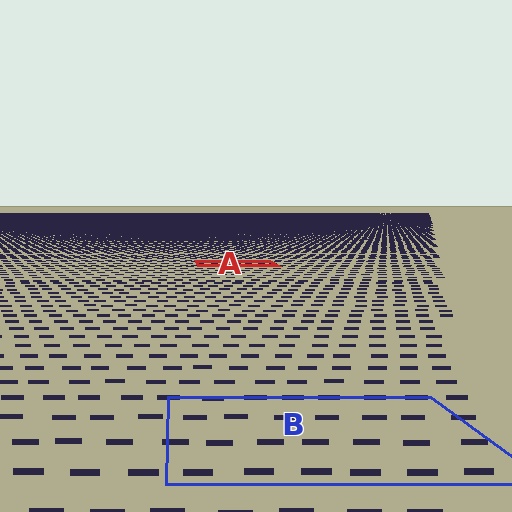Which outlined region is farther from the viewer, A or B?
Region A is farther from the viewer — the texture elements inside it appear smaller and more densely packed.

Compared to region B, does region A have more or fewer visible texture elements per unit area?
Region A has more texture elements per unit area — they are packed more densely because it is farther away.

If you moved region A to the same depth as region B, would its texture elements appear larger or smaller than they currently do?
They would appear larger. At a closer depth, the same texture elements are projected at a bigger on-screen size.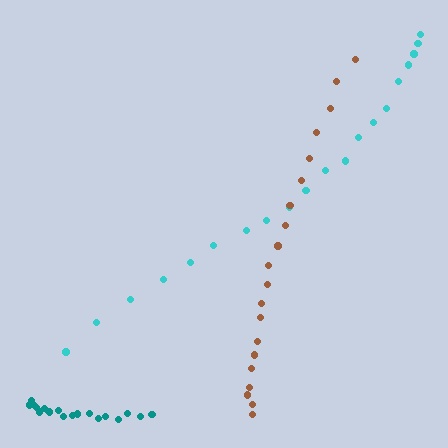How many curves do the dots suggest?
There are 3 distinct paths.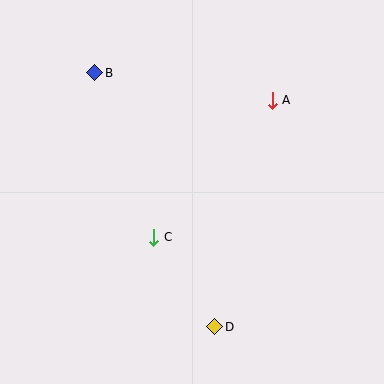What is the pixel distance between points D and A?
The distance between D and A is 233 pixels.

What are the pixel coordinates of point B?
Point B is at (95, 73).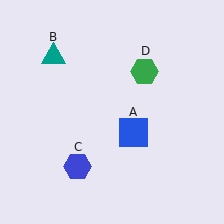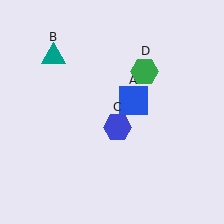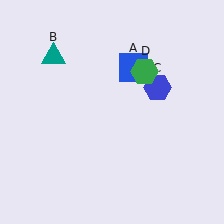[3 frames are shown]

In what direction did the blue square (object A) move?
The blue square (object A) moved up.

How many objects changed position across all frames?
2 objects changed position: blue square (object A), blue hexagon (object C).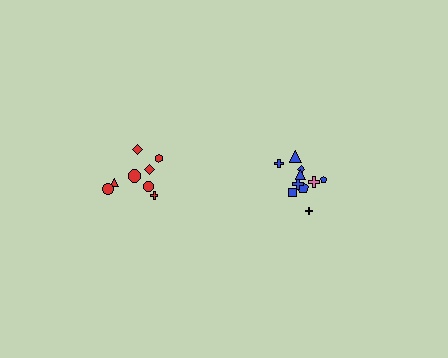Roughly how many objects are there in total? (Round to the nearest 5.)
Roughly 20 objects in total.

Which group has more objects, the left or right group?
The right group.